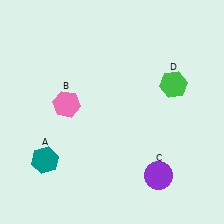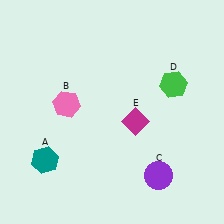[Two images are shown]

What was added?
A magenta diamond (E) was added in Image 2.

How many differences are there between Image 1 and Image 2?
There is 1 difference between the two images.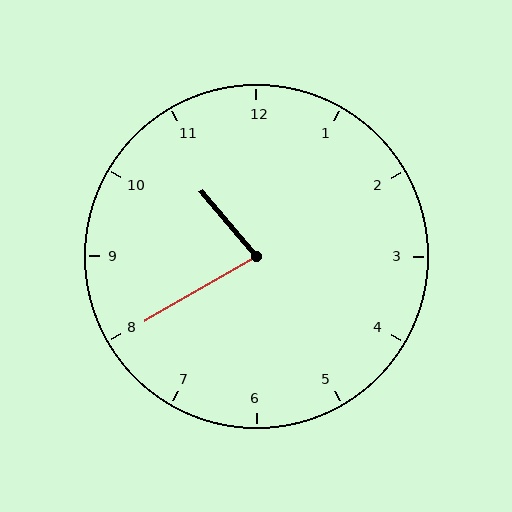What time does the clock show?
10:40.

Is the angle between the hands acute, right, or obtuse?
It is acute.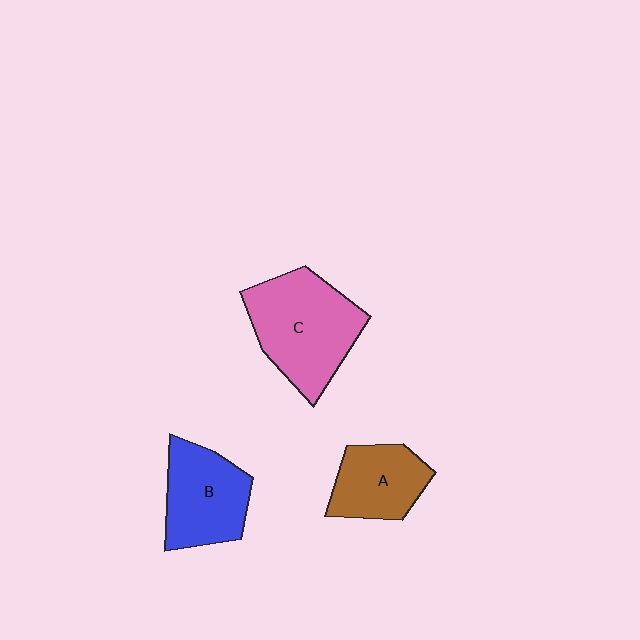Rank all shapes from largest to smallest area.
From largest to smallest: C (pink), B (blue), A (brown).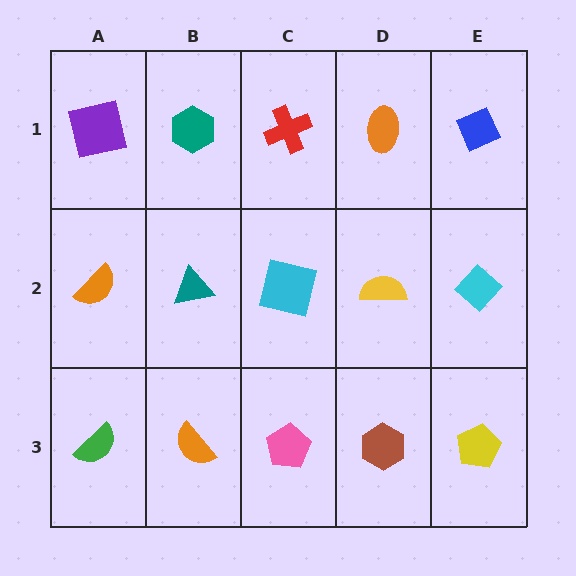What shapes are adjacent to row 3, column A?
An orange semicircle (row 2, column A), an orange semicircle (row 3, column B).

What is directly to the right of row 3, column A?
An orange semicircle.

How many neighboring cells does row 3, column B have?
3.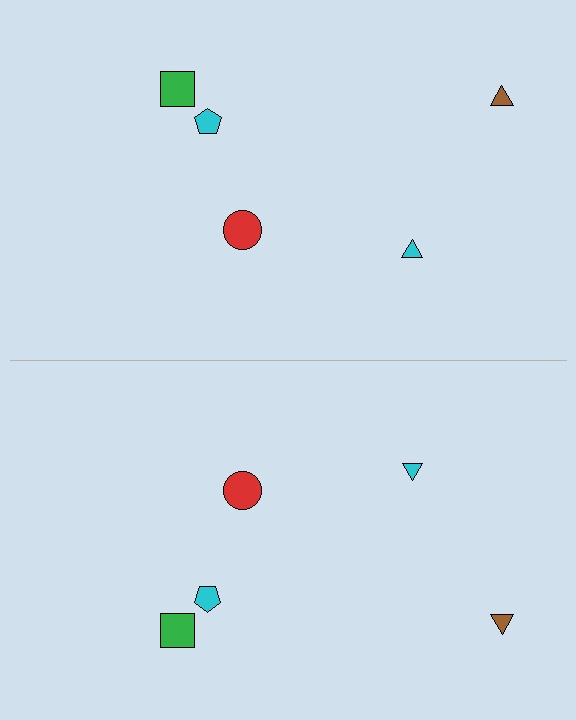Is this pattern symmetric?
Yes, this pattern has bilateral (reflection) symmetry.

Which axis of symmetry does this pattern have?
The pattern has a horizontal axis of symmetry running through the center of the image.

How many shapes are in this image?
There are 10 shapes in this image.